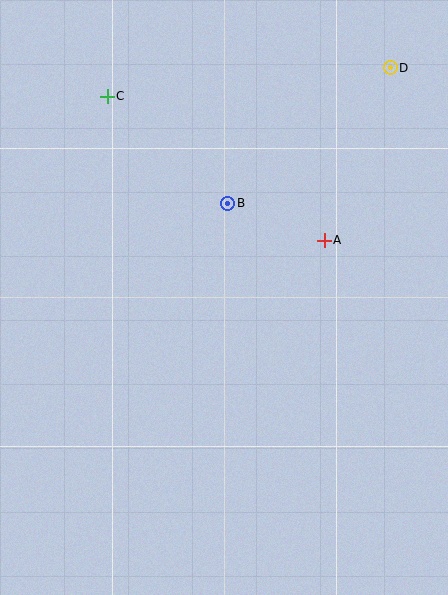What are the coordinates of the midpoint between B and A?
The midpoint between B and A is at (276, 222).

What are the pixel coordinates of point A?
Point A is at (324, 240).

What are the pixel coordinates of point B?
Point B is at (228, 203).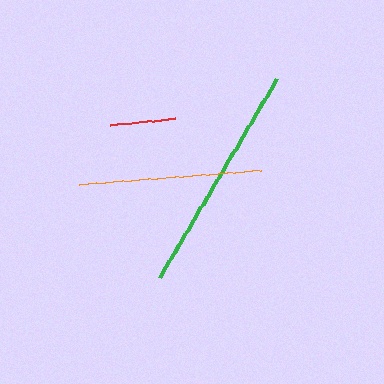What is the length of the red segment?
The red segment is approximately 65 pixels long.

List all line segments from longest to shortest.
From longest to shortest: green, orange, red.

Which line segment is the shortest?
The red line is the shortest at approximately 65 pixels.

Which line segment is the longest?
The green line is the longest at approximately 230 pixels.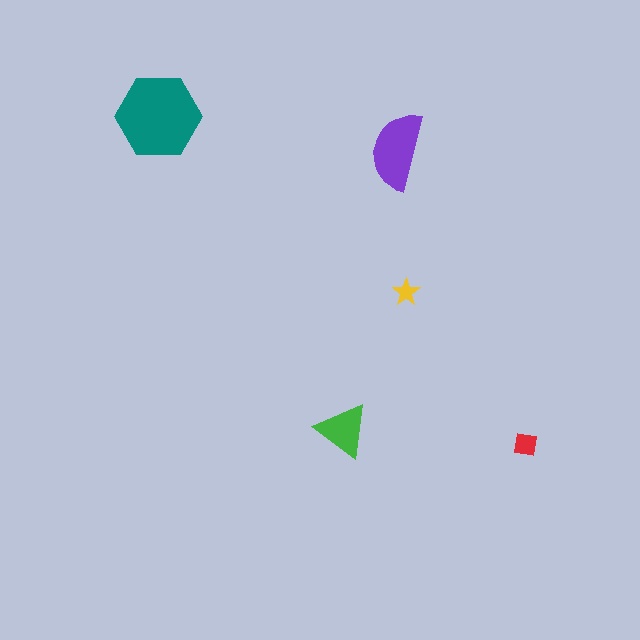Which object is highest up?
The teal hexagon is topmost.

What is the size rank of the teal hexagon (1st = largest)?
1st.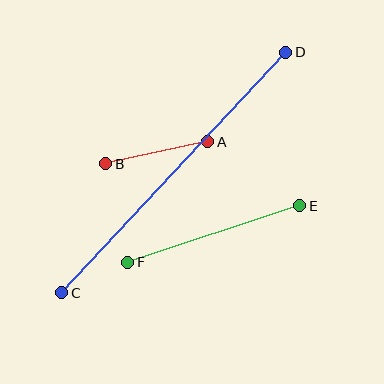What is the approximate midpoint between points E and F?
The midpoint is at approximately (214, 234) pixels.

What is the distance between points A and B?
The distance is approximately 104 pixels.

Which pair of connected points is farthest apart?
Points C and D are farthest apart.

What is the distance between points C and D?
The distance is approximately 329 pixels.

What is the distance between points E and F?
The distance is approximately 181 pixels.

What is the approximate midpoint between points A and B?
The midpoint is at approximately (157, 153) pixels.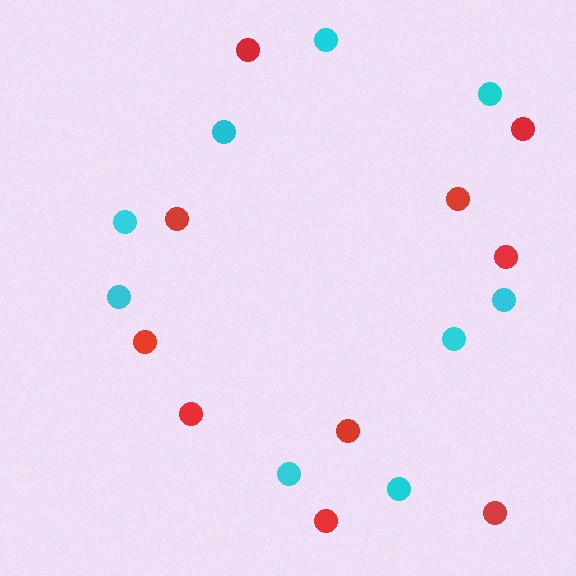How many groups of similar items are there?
There are 2 groups: one group of red circles (10) and one group of cyan circles (9).